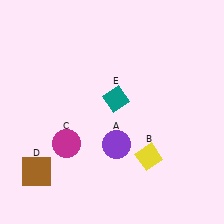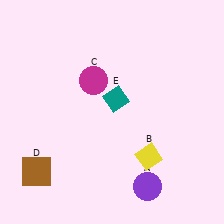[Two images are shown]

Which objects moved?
The objects that moved are: the purple circle (A), the magenta circle (C).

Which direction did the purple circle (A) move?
The purple circle (A) moved down.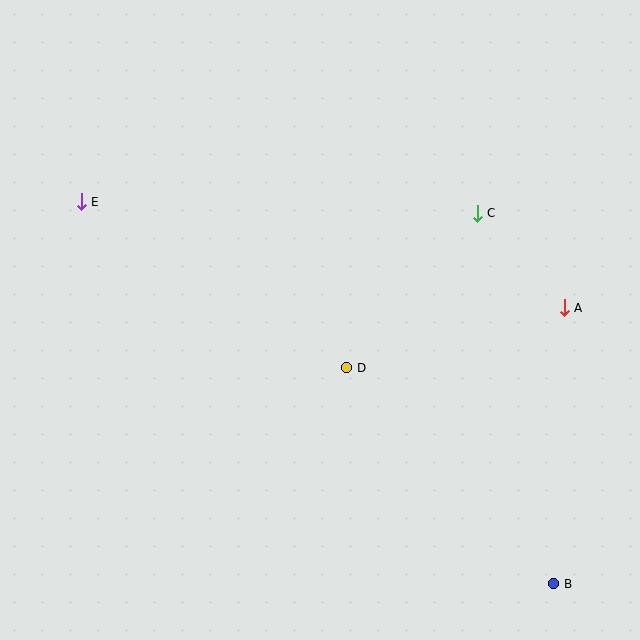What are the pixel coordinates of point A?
Point A is at (564, 308).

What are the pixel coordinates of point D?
Point D is at (347, 368).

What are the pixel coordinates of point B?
Point B is at (554, 584).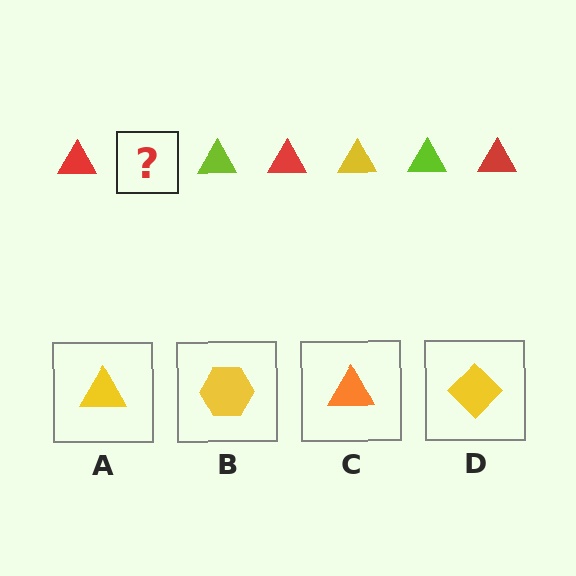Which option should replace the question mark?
Option A.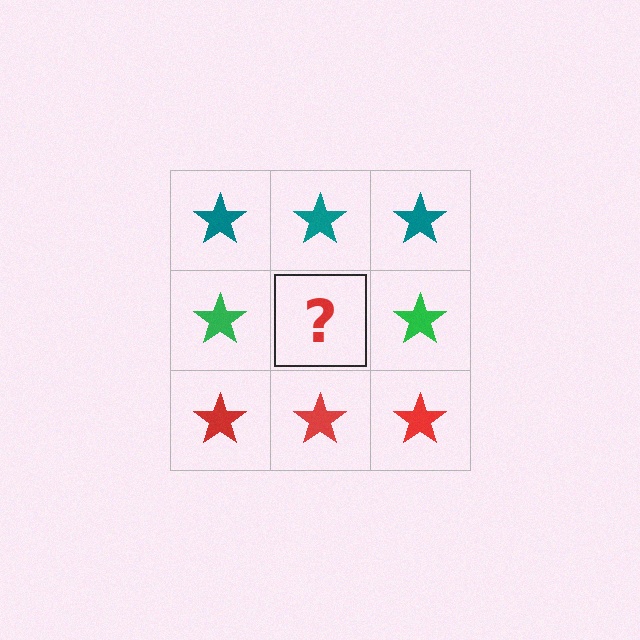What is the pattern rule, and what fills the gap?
The rule is that each row has a consistent color. The gap should be filled with a green star.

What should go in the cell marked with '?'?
The missing cell should contain a green star.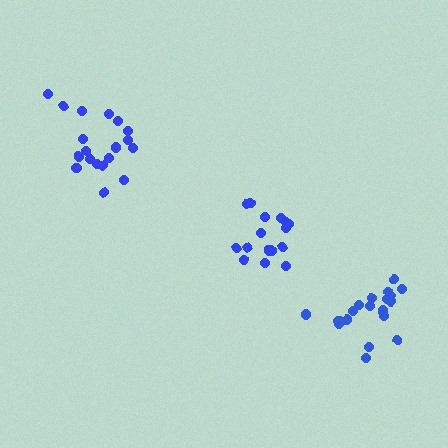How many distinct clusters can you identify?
There are 3 distinct clusters.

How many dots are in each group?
Group 1: 16 dots, Group 2: 19 dots, Group 3: 21 dots (56 total).